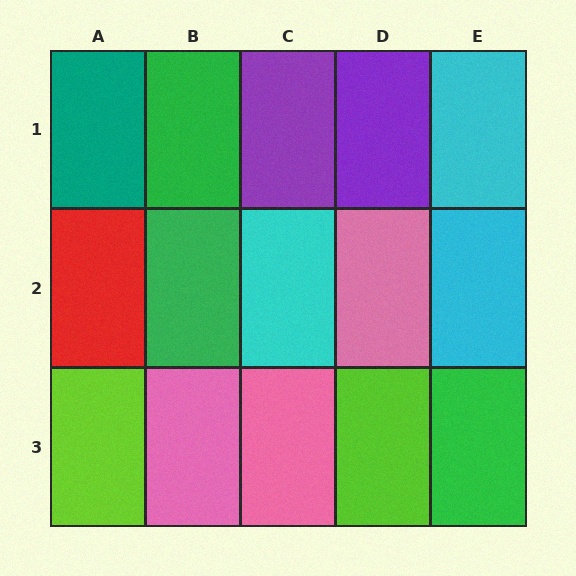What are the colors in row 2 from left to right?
Red, green, cyan, pink, cyan.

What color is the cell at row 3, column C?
Pink.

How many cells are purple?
2 cells are purple.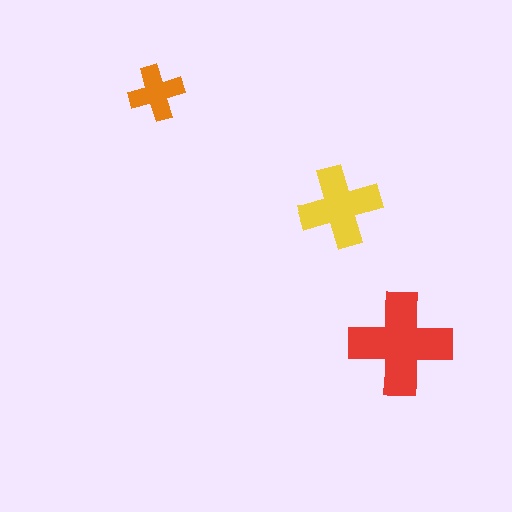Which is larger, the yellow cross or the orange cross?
The yellow one.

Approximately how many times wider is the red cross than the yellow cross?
About 1.5 times wider.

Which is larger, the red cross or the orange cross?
The red one.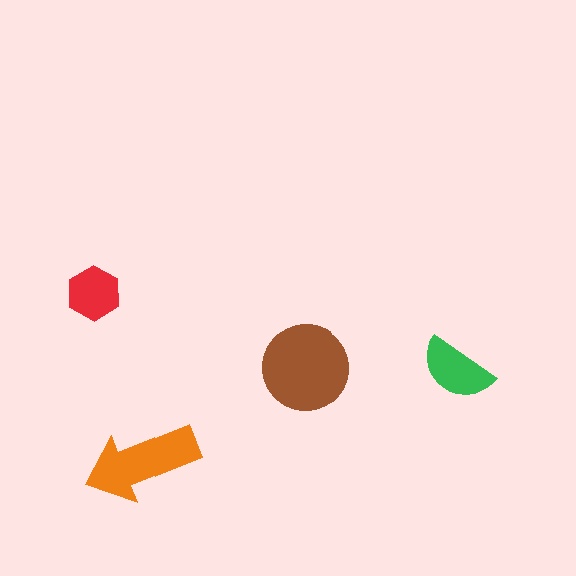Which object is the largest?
The brown circle.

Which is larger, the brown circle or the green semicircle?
The brown circle.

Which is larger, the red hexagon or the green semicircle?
The green semicircle.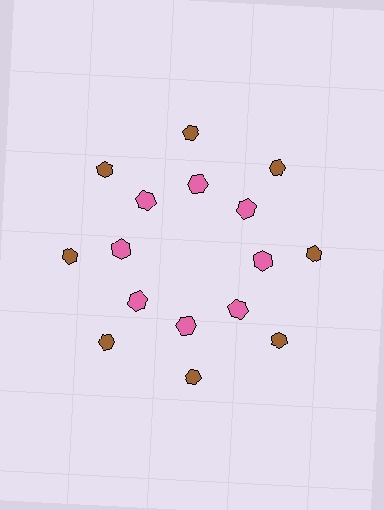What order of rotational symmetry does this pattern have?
This pattern has 8-fold rotational symmetry.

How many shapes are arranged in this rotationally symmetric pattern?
There are 16 shapes, arranged in 8 groups of 2.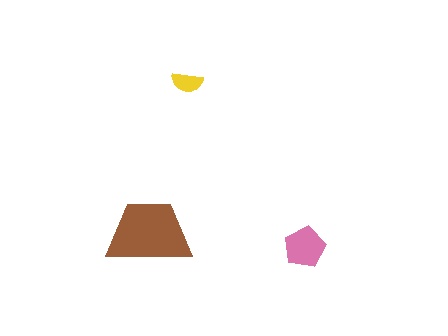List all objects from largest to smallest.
The brown trapezoid, the pink pentagon, the yellow semicircle.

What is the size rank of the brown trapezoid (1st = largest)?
1st.